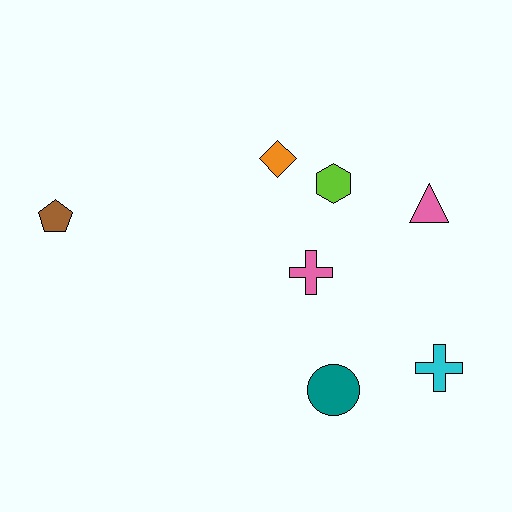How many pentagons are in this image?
There is 1 pentagon.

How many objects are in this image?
There are 7 objects.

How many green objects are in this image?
There are no green objects.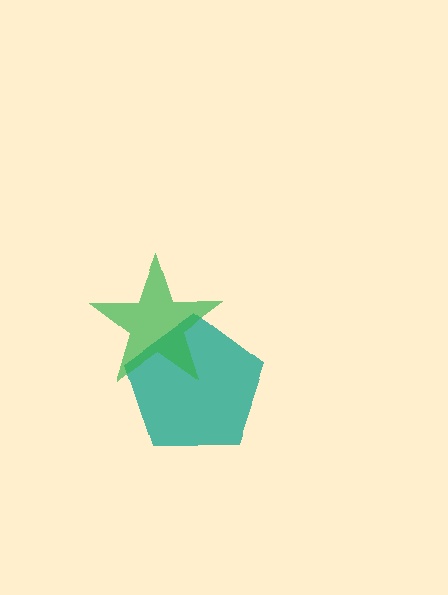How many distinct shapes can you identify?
There are 2 distinct shapes: a teal pentagon, a green star.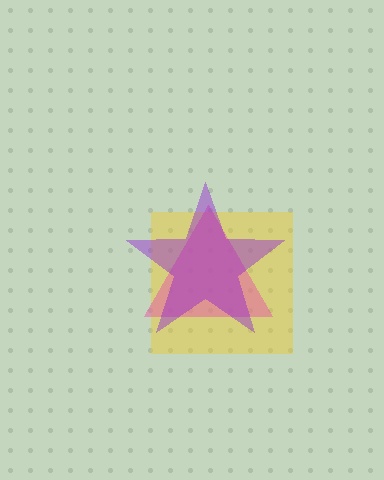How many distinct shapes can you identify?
There are 3 distinct shapes: a yellow square, a pink triangle, a purple star.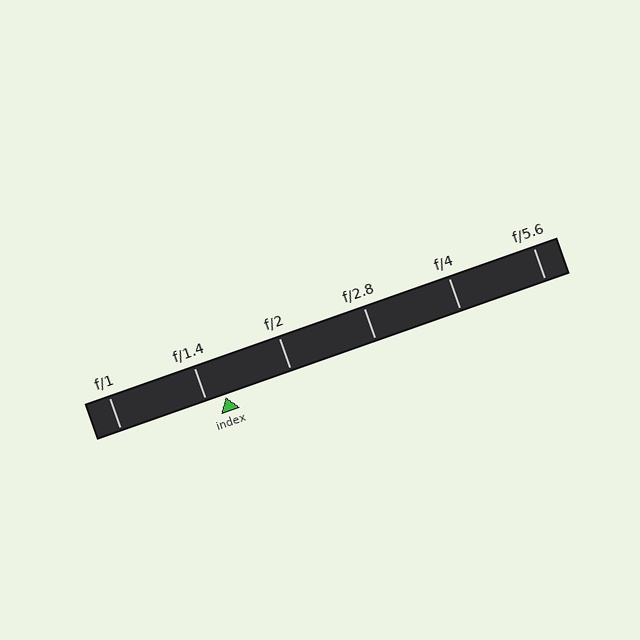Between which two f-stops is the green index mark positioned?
The index mark is between f/1.4 and f/2.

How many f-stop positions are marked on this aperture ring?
There are 6 f-stop positions marked.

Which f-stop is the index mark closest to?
The index mark is closest to f/1.4.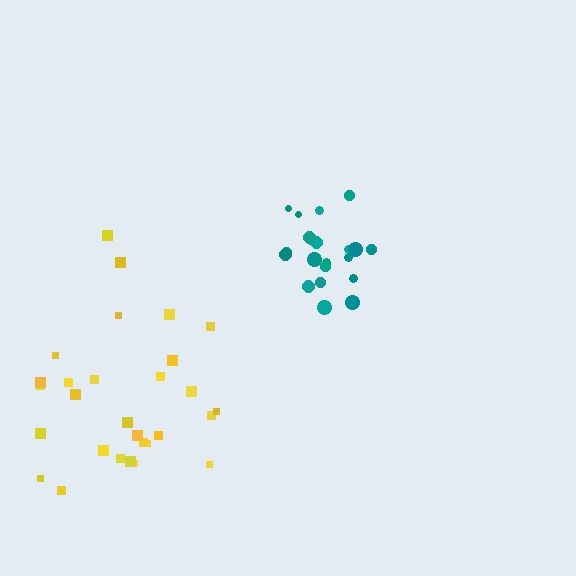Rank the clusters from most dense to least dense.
teal, yellow.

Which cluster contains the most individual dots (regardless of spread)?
Yellow (30).